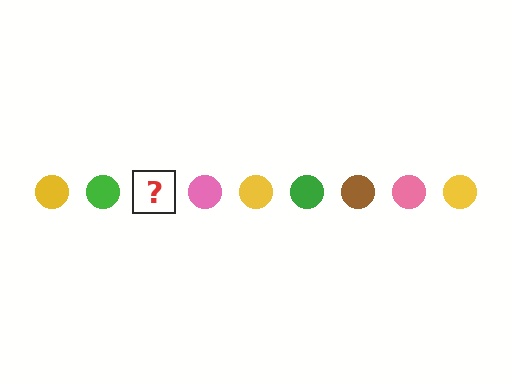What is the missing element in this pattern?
The missing element is a brown circle.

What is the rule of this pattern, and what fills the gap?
The rule is that the pattern cycles through yellow, green, brown, pink circles. The gap should be filled with a brown circle.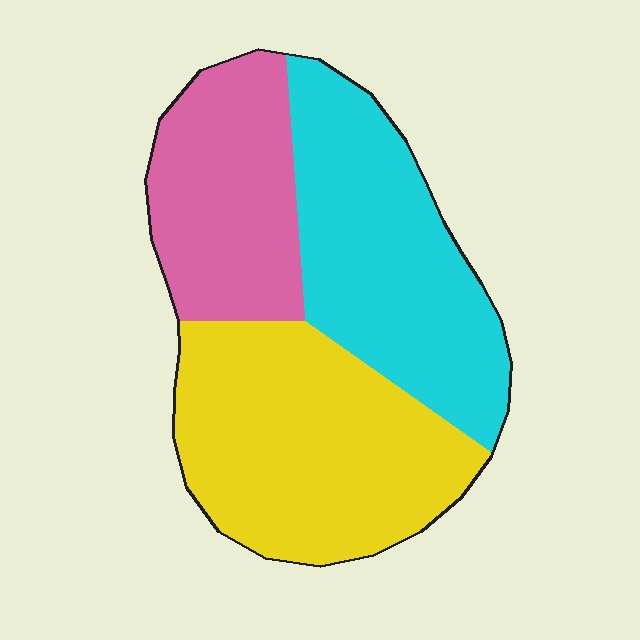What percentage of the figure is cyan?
Cyan takes up between a third and a half of the figure.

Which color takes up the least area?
Pink, at roughly 25%.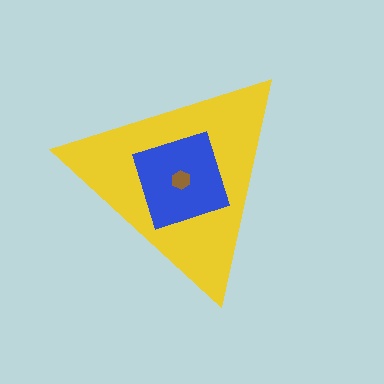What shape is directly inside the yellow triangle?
The blue square.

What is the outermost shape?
The yellow triangle.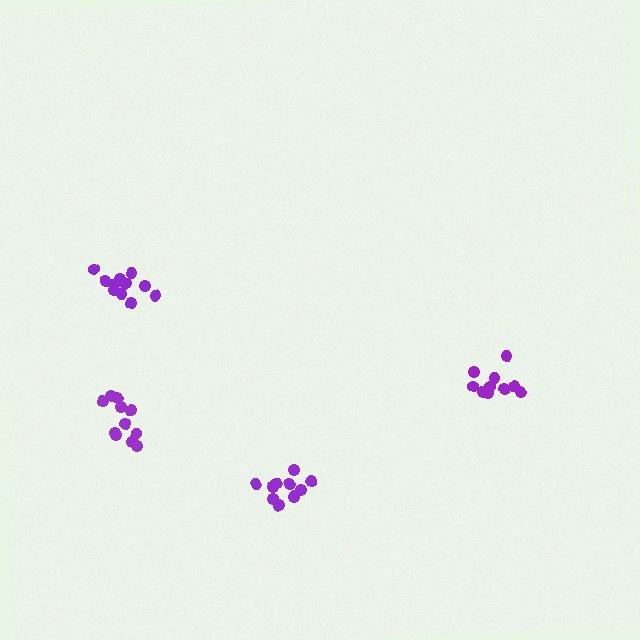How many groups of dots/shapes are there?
There are 4 groups.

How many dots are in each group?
Group 1: 10 dots, Group 2: 12 dots, Group 3: 11 dots, Group 4: 11 dots (44 total).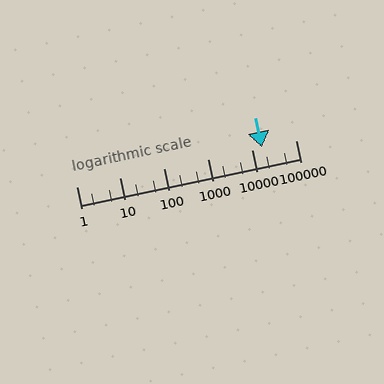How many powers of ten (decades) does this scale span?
The scale spans 5 decades, from 1 to 100000.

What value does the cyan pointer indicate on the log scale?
The pointer indicates approximately 17000.